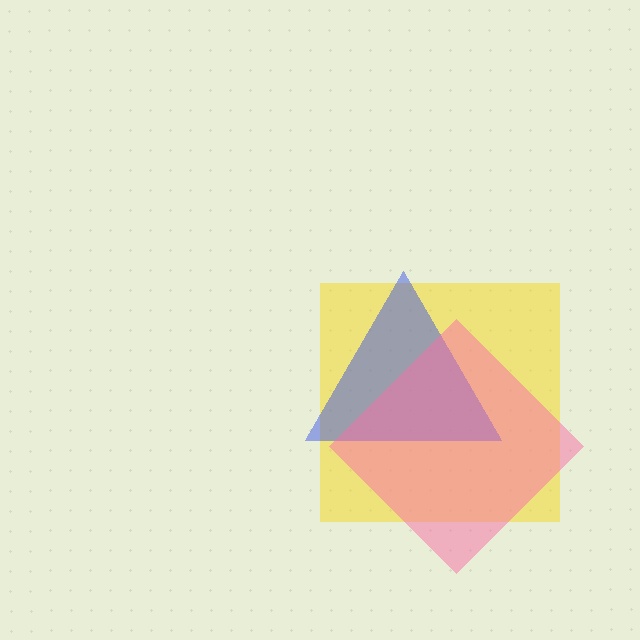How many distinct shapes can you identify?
There are 3 distinct shapes: a yellow square, a blue triangle, a pink diamond.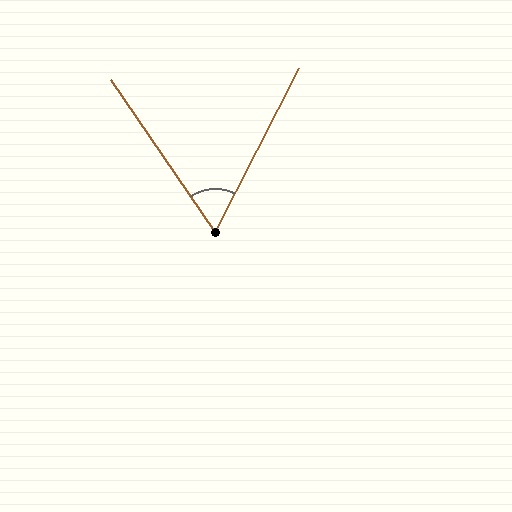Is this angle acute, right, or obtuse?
It is acute.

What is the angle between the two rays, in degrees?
Approximately 62 degrees.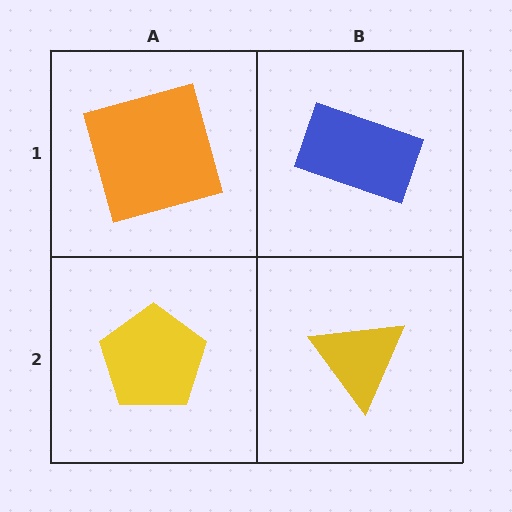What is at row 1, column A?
An orange square.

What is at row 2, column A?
A yellow pentagon.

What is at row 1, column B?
A blue rectangle.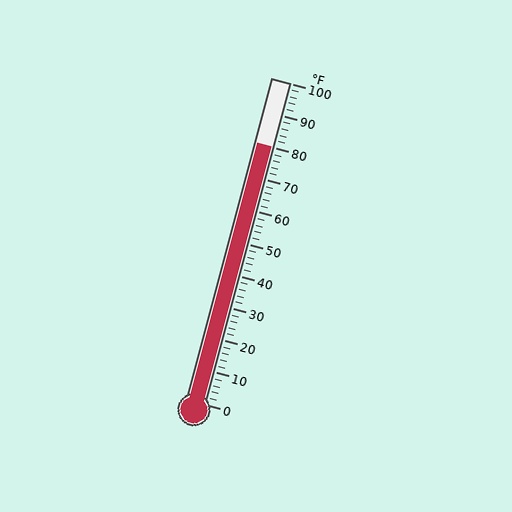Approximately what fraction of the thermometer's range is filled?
The thermometer is filled to approximately 80% of its range.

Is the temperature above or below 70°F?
The temperature is above 70°F.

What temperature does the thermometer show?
The thermometer shows approximately 80°F.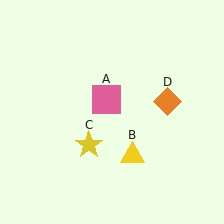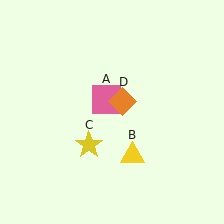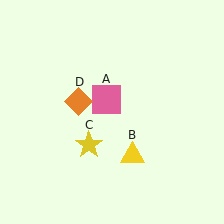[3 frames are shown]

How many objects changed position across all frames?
1 object changed position: orange diamond (object D).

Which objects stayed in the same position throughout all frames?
Pink square (object A) and yellow triangle (object B) and yellow star (object C) remained stationary.